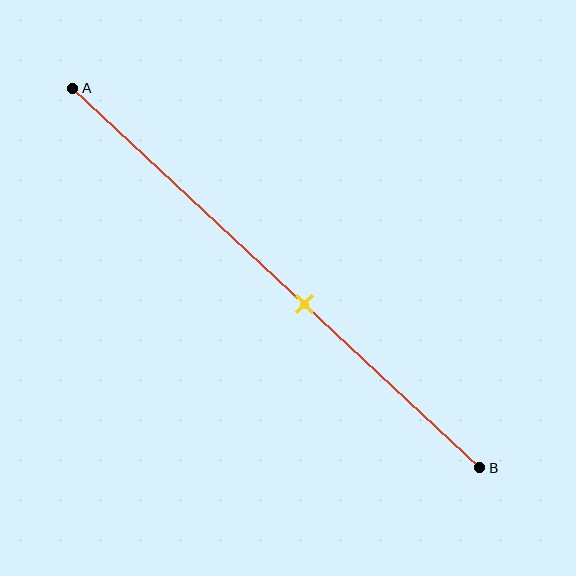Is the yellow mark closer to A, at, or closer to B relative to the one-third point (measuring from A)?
The yellow mark is closer to point B than the one-third point of segment AB.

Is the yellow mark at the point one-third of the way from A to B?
No, the mark is at about 55% from A, not at the 33% one-third point.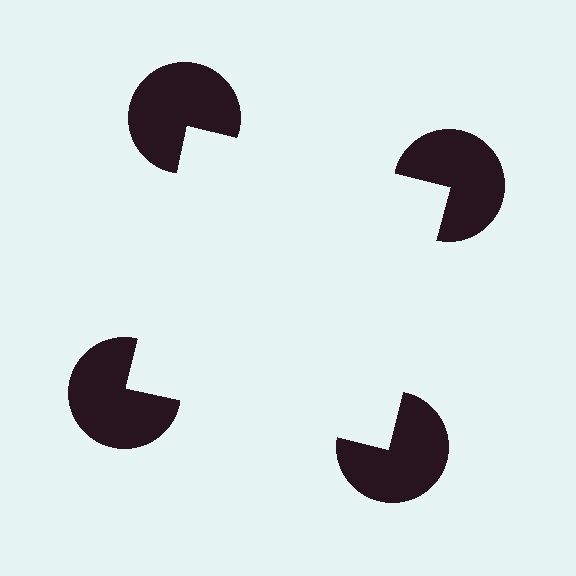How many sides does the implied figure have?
4 sides.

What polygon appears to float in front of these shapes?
An illusory square — its edges are inferred from the aligned wedge cuts in the pac-man discs, not physically drawn.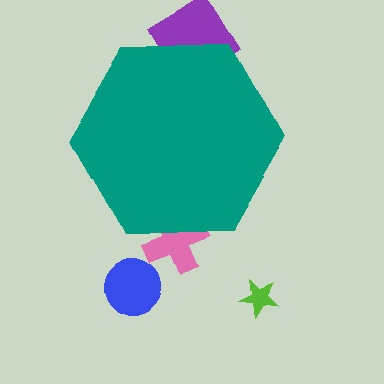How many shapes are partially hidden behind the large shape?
2 shapes are partially hidden.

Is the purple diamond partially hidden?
Yes, the purple diamond is partially hidden behind the teal hexagon.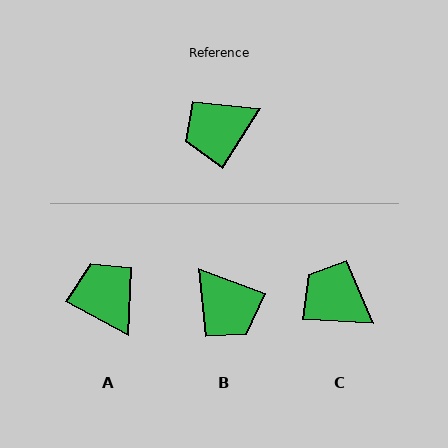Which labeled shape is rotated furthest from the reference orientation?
B, about 102 degrees away.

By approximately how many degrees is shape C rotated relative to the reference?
Approximately 60 degrees clockwise.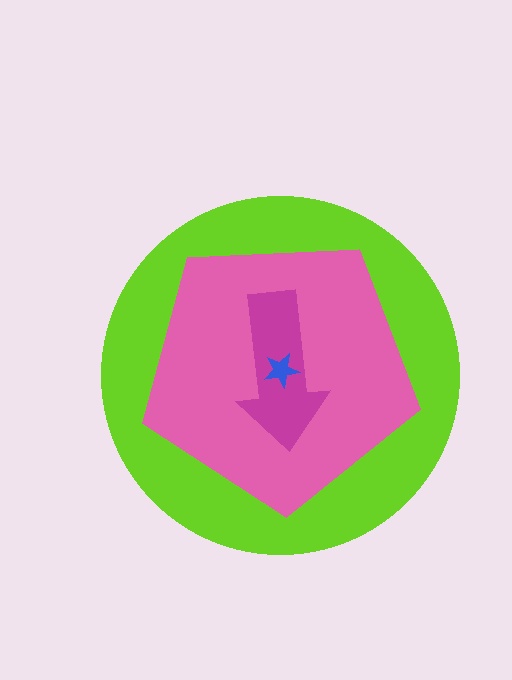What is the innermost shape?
The blue star.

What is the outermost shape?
The lime circle.